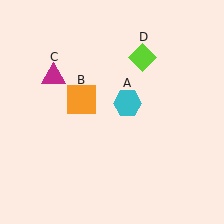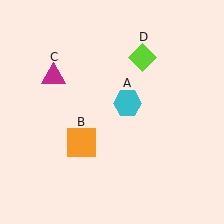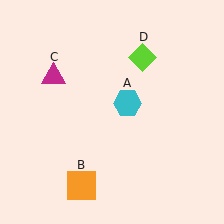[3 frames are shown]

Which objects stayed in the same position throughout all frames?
Cyan hexagon (object A) and magenta triangle (object C) and lime diamond (object D) remained stationary.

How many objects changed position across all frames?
1 object changed position: orange square (object B).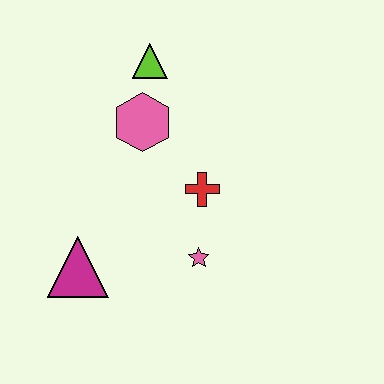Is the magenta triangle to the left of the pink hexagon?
Yes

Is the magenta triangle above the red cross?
No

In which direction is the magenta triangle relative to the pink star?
The magenta triangle is to the left of the pink star.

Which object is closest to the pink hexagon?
The lime triangle is closest to the pink hexagon.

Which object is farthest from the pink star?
The lime triangle is farthest from the pink star.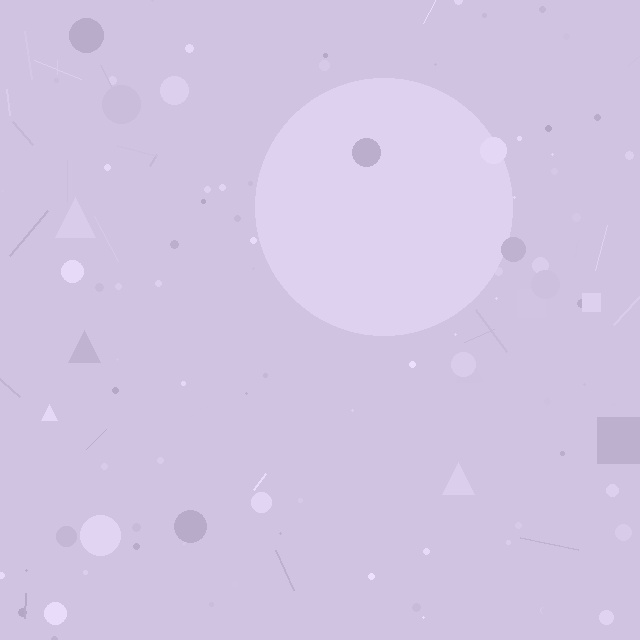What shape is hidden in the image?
A circle is hidden in the image.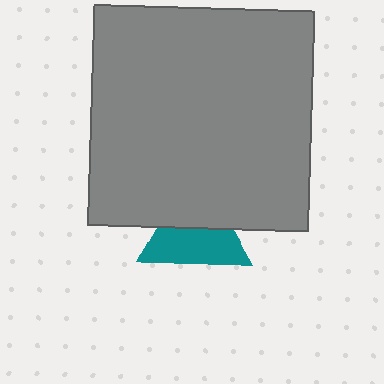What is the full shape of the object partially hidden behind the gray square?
The partially hidden object is a teal triangle.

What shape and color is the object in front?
The object in front is a gray square.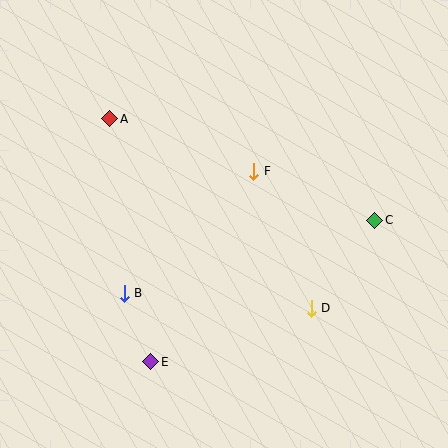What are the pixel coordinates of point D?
Point D is at (311, 308).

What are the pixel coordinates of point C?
Point C is at (375, 220).